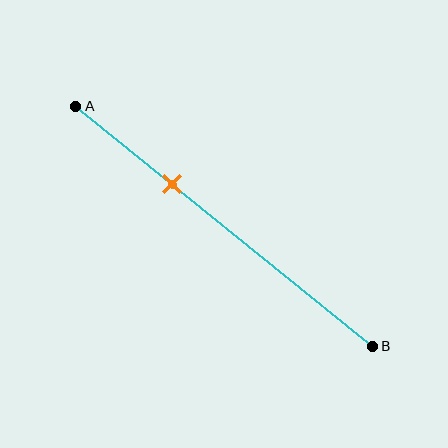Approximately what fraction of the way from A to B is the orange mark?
The orange mark is approximately 35% of the way from A to B.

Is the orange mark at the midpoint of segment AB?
No, the mark is at about 35% from A, not at the 50% midpoint.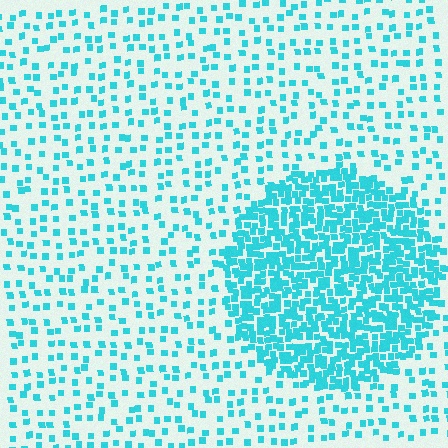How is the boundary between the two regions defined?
The boundary is defined by a change in element density (approximately 3.2x ratio). All elements are the same color, size, and shape.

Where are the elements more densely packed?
The elements are more densely packed inside the circle boundary.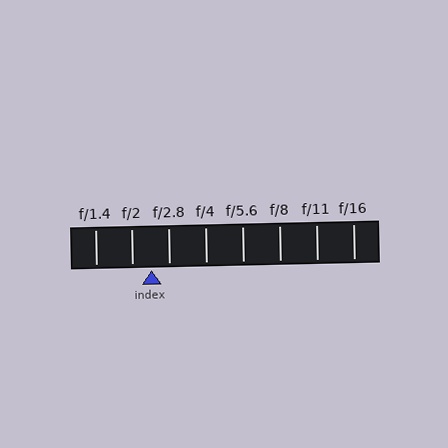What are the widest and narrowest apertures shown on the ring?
The widest aperture shown is f/1.4 and the narrowest is f/16.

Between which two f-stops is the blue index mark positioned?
The index mark is between f/2 and f/2.8.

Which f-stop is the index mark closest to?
The index mark is closest to f/2.8.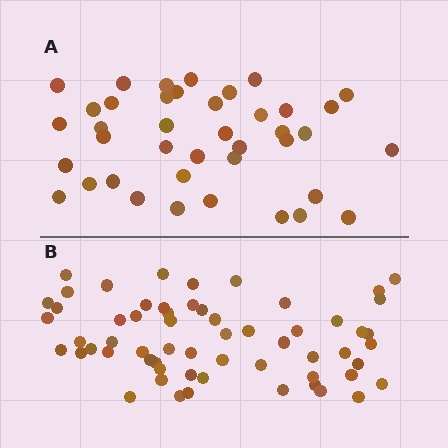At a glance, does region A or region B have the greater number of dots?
Region B (the bottom region) has more dots.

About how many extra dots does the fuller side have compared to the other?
Region B has approximately 20 more dots than region A.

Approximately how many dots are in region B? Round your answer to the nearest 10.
About 60 dots.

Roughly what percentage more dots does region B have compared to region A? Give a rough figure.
About 50% more.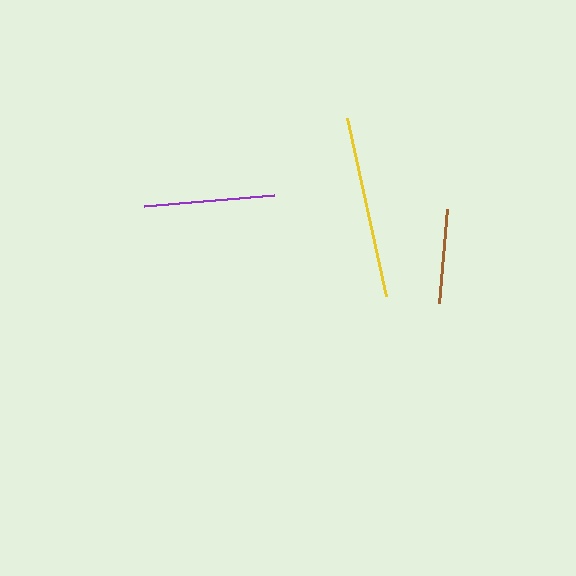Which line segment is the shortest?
The brown line is the shortest at approximately 95 pixels.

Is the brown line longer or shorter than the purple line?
The purple line is longer than the brown line.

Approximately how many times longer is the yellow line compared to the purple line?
The yellow line is approximately 1.4 times the length of the purple line.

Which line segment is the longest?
The yellow line is the longest at approximately 182 pixels.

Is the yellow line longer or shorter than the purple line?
The yellow line is longer than the purple line.